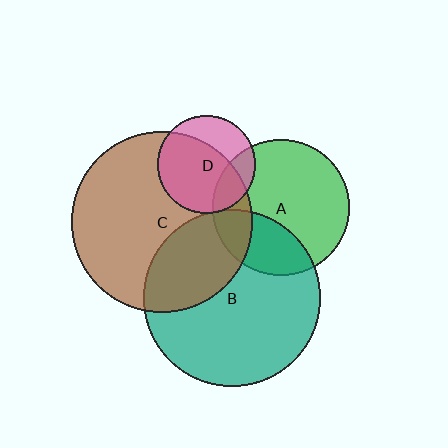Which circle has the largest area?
Circle C (brown).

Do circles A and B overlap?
Yes.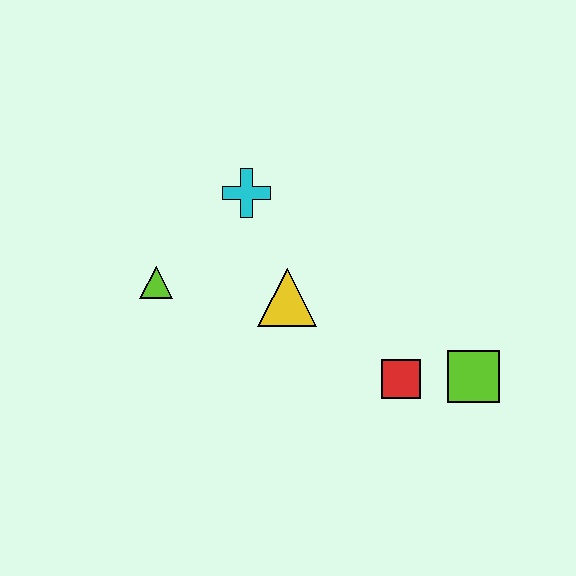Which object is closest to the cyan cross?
The yellow triangle is closest to the cyan cross.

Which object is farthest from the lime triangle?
The lime square is farthest from the lime triangle.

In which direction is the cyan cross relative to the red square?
The cyan cross is above the red square.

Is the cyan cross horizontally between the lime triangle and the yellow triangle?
Yes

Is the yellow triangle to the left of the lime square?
Yes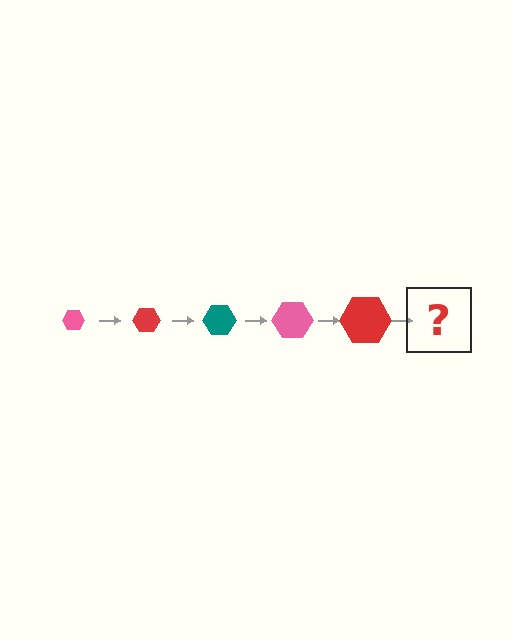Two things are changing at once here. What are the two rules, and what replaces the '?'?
The two rules are that the hexagon grows larger each step and the color cycles through pink, red, and teal. The '?' should be a teal hexagon, larger than the previous one.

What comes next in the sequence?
The next element should be a teal hexagon, larger than the previous one.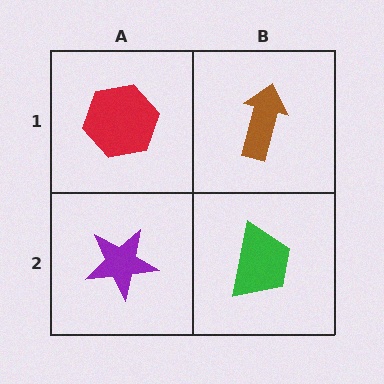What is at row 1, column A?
A red hexagon.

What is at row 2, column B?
A green trapezoid.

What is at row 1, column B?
A brown arrow.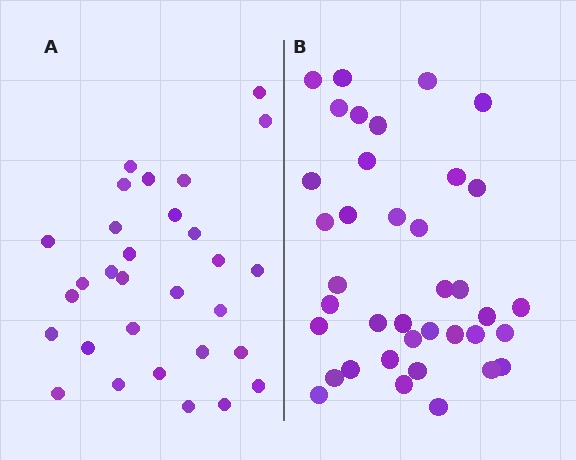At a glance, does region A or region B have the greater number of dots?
Region B (the right region) has more dots.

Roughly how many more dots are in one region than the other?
Region B has roughly 8 or so more dots than region A.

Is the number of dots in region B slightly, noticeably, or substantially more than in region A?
Region B has noticeably more, but not dramatically so. The ratio is roughly 1.3 to 1.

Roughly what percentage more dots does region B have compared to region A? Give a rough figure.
About 25% more.